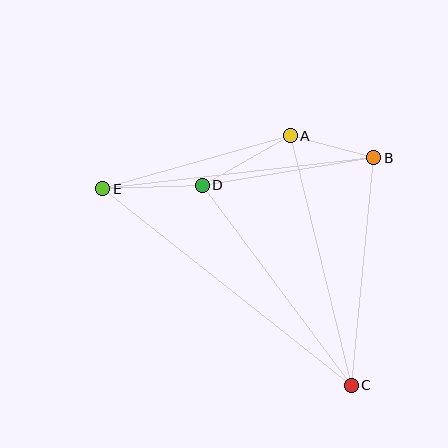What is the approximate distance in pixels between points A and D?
The distance between A and D is approximately 101 pixels.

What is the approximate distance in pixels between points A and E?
The distance between A and E is approximately 195 pixels.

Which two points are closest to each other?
Points A and B are closest to each other.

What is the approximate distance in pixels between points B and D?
The distance between B and D is approximately 174 pixels.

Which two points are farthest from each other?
Points C and E are farthest from each other.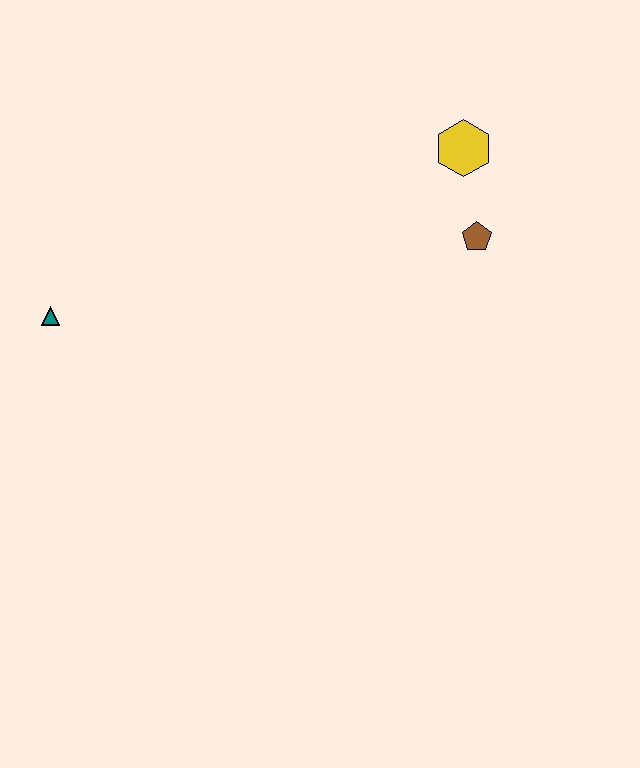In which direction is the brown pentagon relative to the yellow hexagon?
The brown pentagon is below the yellow hexagon.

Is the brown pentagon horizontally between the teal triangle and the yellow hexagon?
No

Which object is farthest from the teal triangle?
The yellow hexagon is farthest from the teal triangle.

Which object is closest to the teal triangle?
The brown pentagon is closest to the teal triangle.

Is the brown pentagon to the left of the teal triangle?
No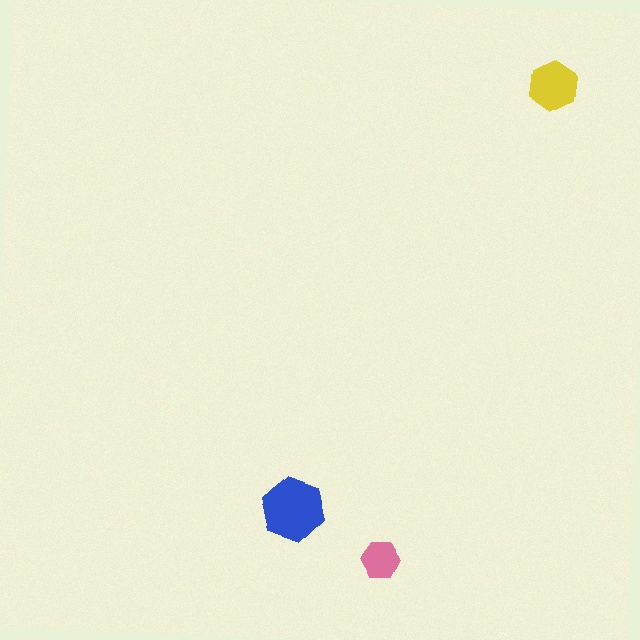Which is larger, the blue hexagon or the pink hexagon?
The blue one.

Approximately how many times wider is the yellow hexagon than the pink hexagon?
About 1.5 times wider.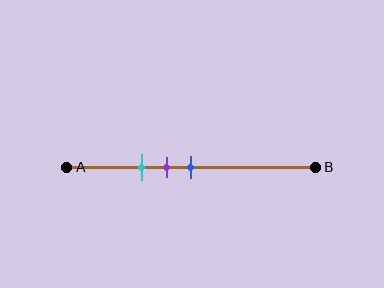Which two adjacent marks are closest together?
The purple and blue marks are the closest adjacent pair.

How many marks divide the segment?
There are 3 marks dividing the segment.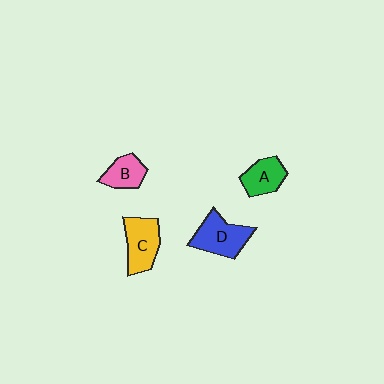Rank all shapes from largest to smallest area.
From largest to smallest: D (blue), C (yellow), A (green), B (pink).